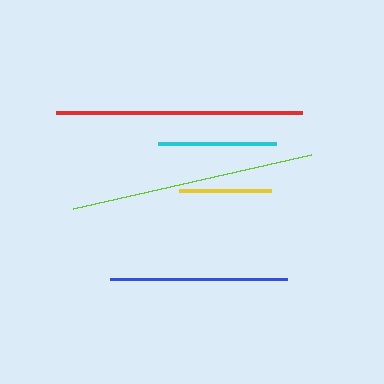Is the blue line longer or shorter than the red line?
The red line is longer than the blue line.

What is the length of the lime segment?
The lime segment is approximately 244 pixels long.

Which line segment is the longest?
The red line is the longest at approximately 246 pixels.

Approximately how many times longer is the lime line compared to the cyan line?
The lime line is approximately 2.1 times the length of the cyan line.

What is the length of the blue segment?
The blue segment is approximately 177 pixels long.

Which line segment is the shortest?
The yellow line is the shortest at approximately 92 pixels.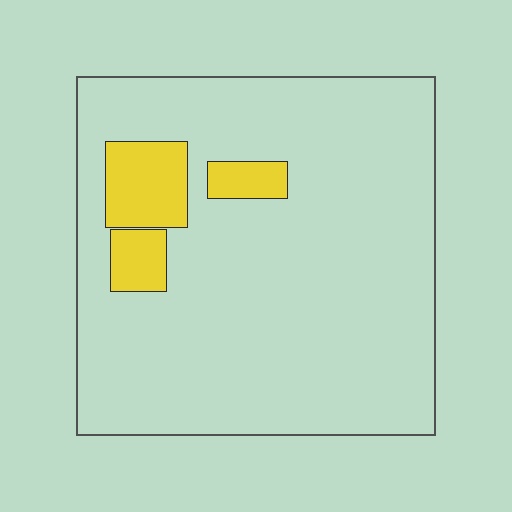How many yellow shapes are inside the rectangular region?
3.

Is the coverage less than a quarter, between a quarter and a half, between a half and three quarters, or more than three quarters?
Less than a quarter.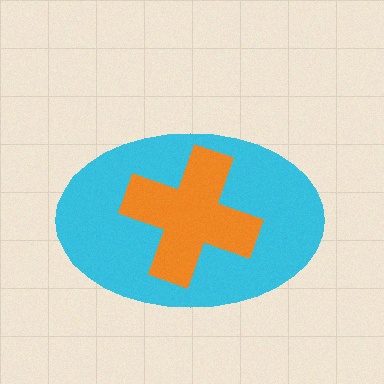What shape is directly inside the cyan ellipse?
The orange cross.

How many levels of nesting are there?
2.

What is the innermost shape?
The orange cross.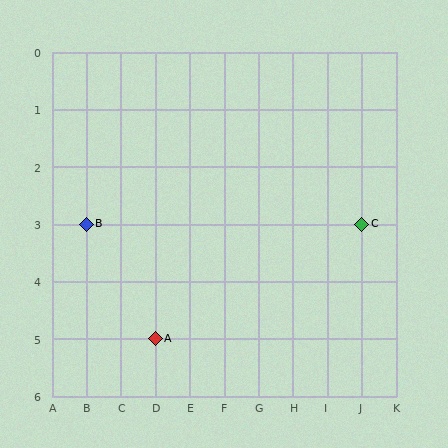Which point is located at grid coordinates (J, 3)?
Point C is at (J, 3).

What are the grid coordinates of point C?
Point C is at grid coordinates (J, 3).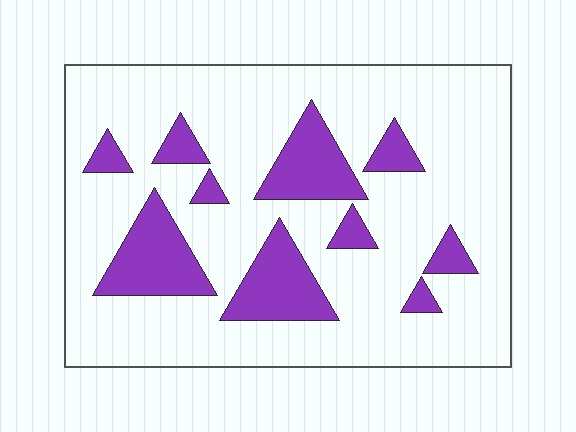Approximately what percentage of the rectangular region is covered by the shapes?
Approximately 20%.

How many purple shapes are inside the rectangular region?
10.